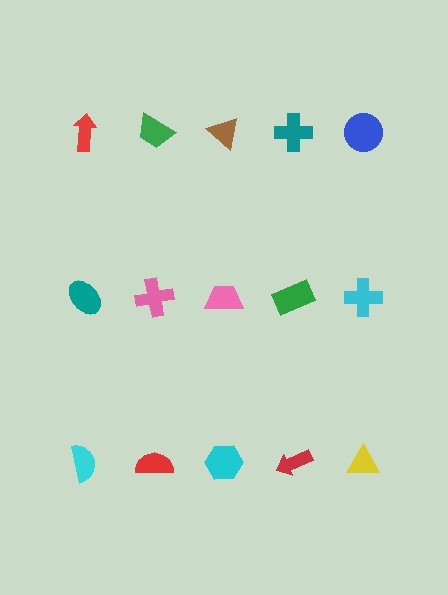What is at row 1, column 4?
A teal cross.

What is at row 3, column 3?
A cyan hexagon.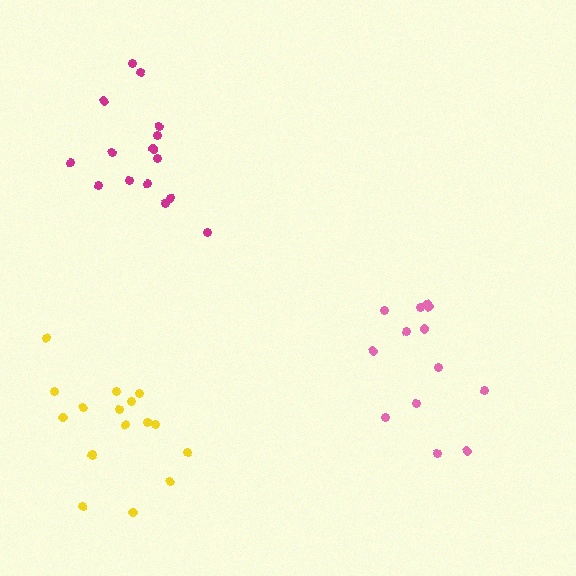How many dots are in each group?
Group 1: 13 dots, Group 2: 17 dots, Group 3: 15 dots (45 total).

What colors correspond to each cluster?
The clusters are colored: pink, yellow, magenta.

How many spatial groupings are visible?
There are 3 spatial groupings.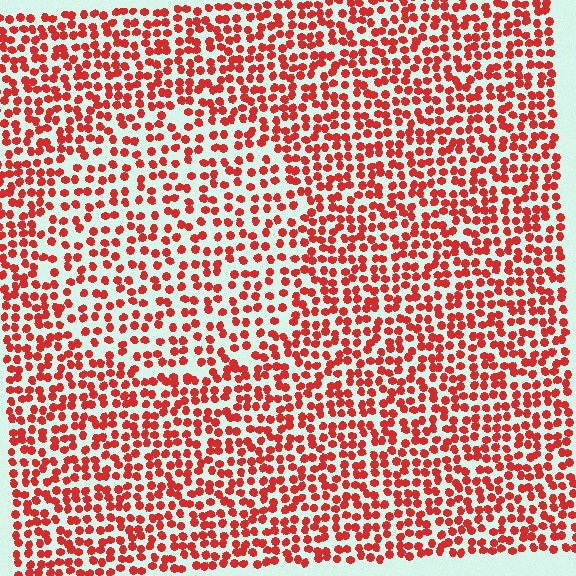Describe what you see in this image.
The image contains small red elements arranged at two different densities. A circle-shaped region is visible where the elements are less densely packed than the surrounding area.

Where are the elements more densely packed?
The elements are more densely packed outside the circle boundary.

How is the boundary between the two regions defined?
The boundary is defined by a change in element density (approximately 1.5x ratio). All elements are the same color, size, and shape.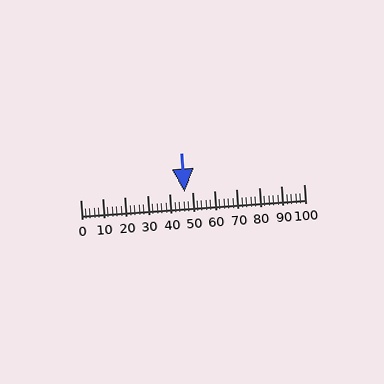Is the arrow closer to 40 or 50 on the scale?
The arrow is closer to 50.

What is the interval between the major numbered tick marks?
The major tick marks are spaced 10 units apart.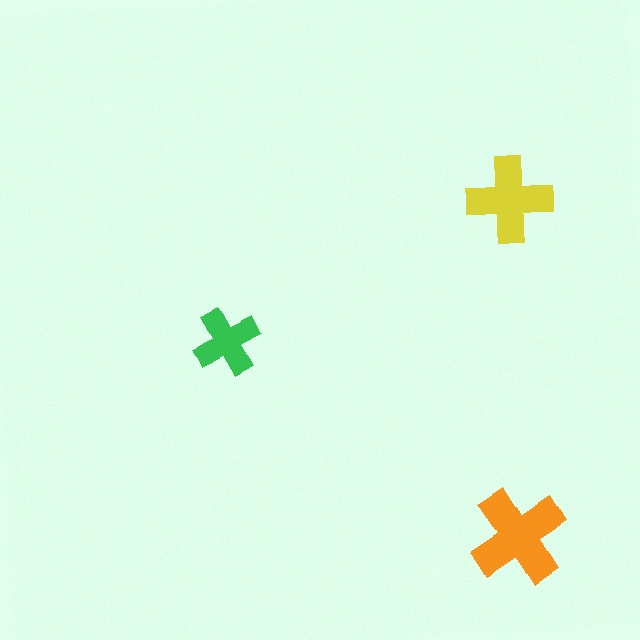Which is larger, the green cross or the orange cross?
The orange one.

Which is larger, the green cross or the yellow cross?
The yellow one.